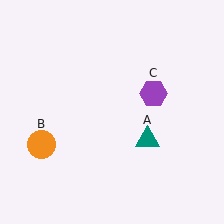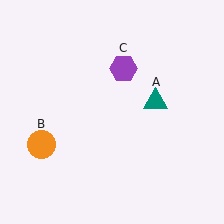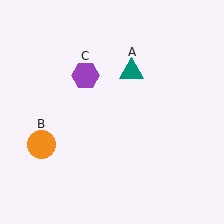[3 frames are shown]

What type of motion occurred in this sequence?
The teal triangle (object A), purple hexagon (object C) rotated counterclockwise around the center of the scene.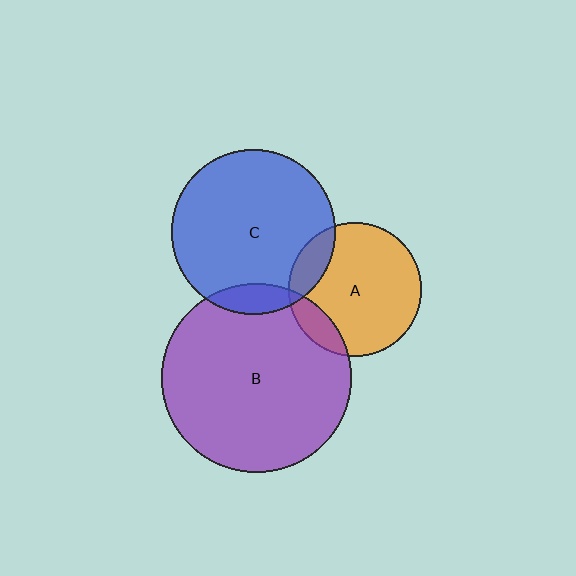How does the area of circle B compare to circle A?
Approximately 2.0 times.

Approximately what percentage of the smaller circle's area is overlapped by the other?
Approximately 15%.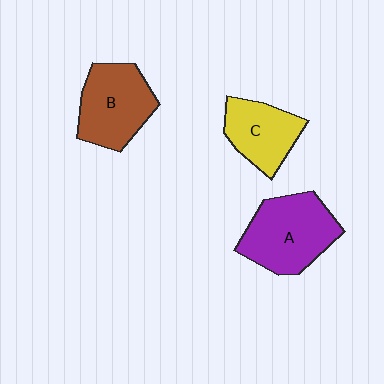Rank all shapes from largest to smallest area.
From largest to smallest: A (purple), B (brown), C (yellow).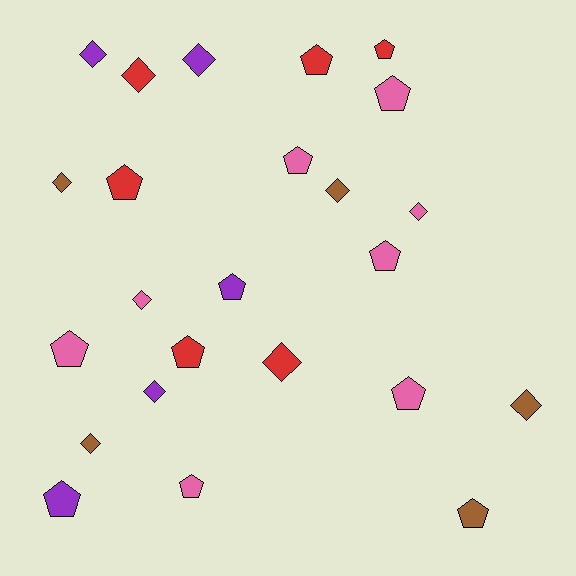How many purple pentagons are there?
There are 2 purple pentagons.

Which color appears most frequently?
Pink, with 8 objects.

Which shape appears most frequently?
Pentagon, with 13 objects.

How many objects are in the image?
There are 24 objects.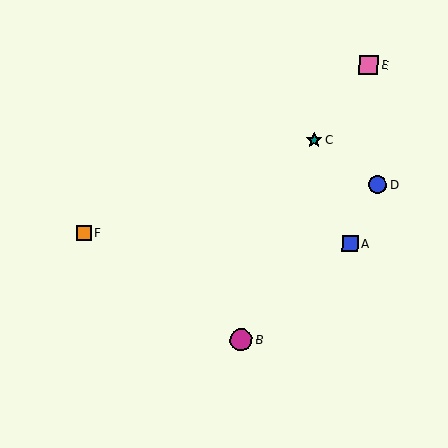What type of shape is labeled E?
Shape E is a pink square.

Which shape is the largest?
The magenta circle (labeled B) is the largest.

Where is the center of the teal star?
The center of the teal star is at (314, 140).